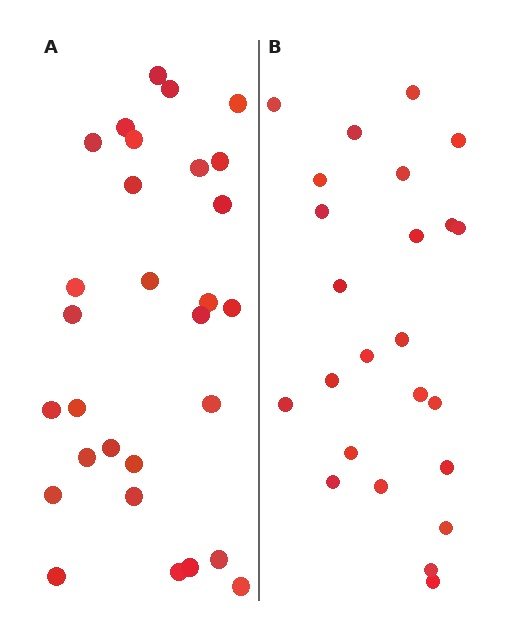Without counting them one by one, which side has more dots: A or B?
Region A (the left region) has more dots.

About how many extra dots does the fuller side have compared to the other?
Region A has about 5 more dots than region B.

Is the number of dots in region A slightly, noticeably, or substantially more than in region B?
Region A has only slightly more — the two regions are fairly close. The ratio is roughly 1.2 to 1.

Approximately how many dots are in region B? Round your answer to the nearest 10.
About 20 dots. (The exact count is 24, which rounds to 20.)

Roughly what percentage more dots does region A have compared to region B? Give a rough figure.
About 20% more.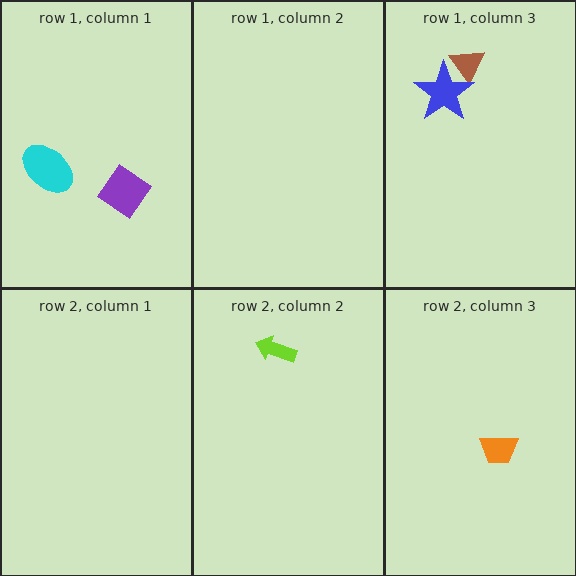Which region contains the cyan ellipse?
The row 1, column 1 region.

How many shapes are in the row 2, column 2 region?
1.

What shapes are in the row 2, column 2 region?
The lime arrow.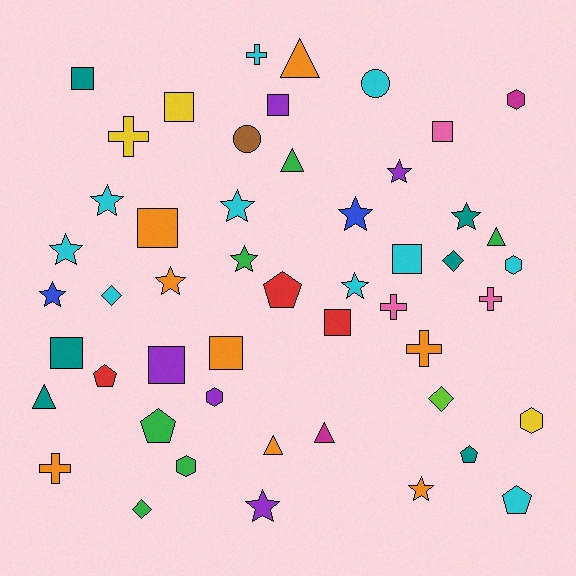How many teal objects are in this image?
There are 6 teal objects.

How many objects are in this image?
There are 50 objects.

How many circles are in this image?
There are 2 circles.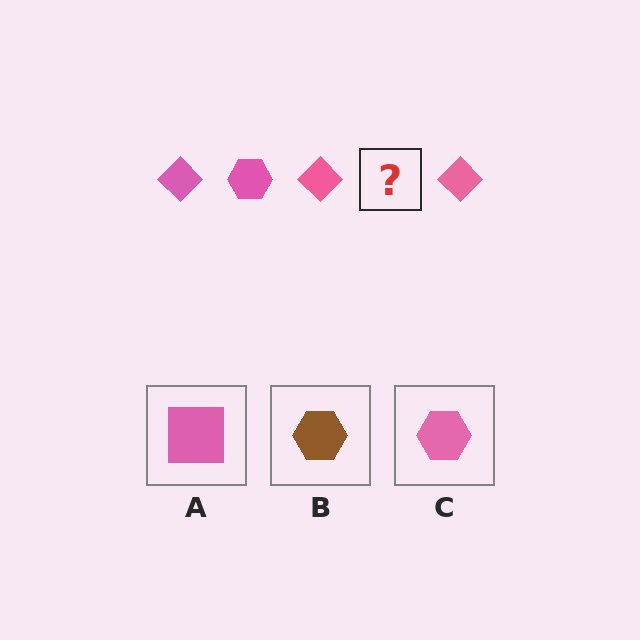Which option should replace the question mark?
Option C.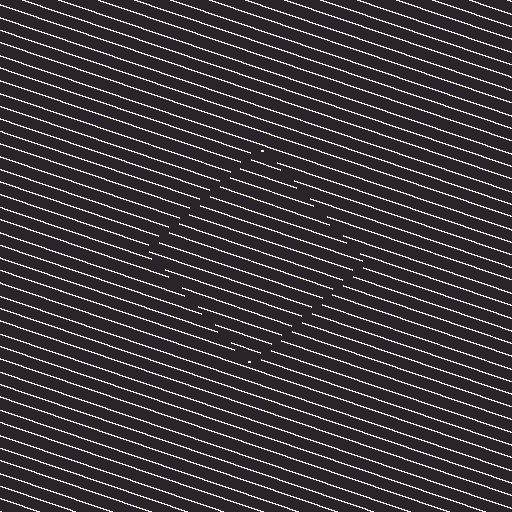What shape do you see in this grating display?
An illusory square. The interior of the shape contains the same grating, shifted by half a period — the contour is defined by the phase discontinuity where line-ends from the inner and outer gratings abut.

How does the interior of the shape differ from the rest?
The interior of the shape contains the same grating, shifted by half a period — the contour is defined by the phase discontinuity where line-ends from the inner and outer gratings abut.